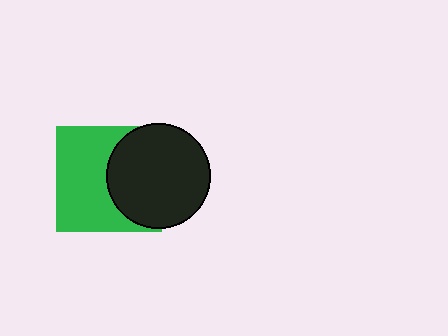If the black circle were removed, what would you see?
You would see the complete green square.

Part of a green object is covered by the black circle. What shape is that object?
It is a square.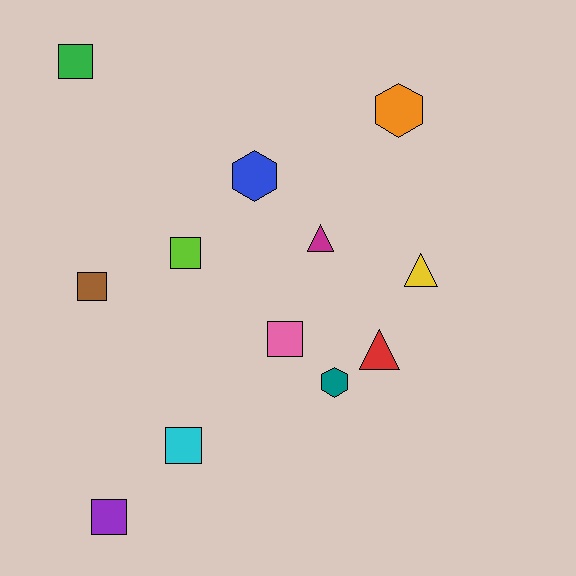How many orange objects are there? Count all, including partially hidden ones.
There is 1 orange object.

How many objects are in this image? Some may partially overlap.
There are 12 objects.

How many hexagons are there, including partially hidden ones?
There are 3 hexagons.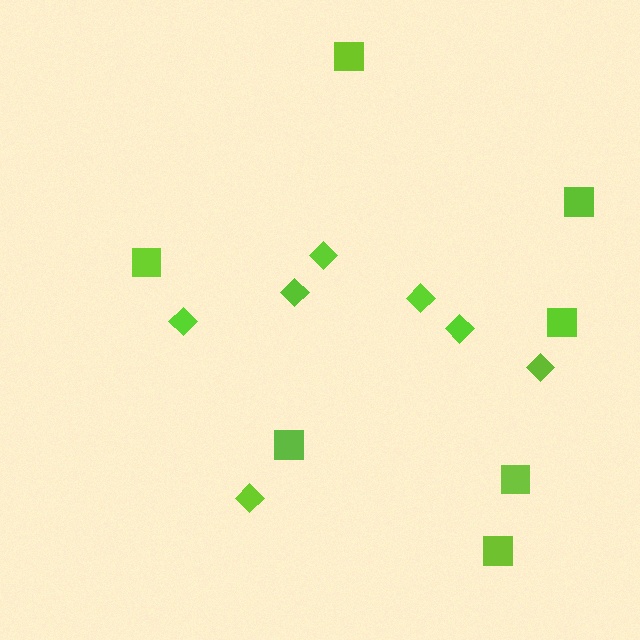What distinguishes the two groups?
There are 2 groups: one group of squares (7) and one group of diamonds (7).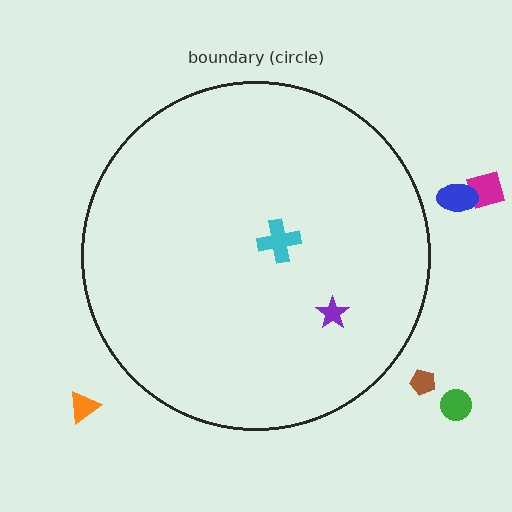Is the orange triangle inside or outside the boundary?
Outside.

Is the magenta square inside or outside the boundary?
Outside.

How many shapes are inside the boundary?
2 inside, 5 outside.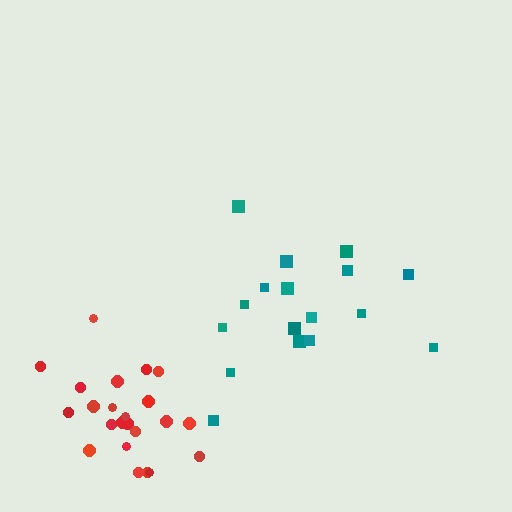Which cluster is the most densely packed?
Red.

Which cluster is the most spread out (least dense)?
Teal.